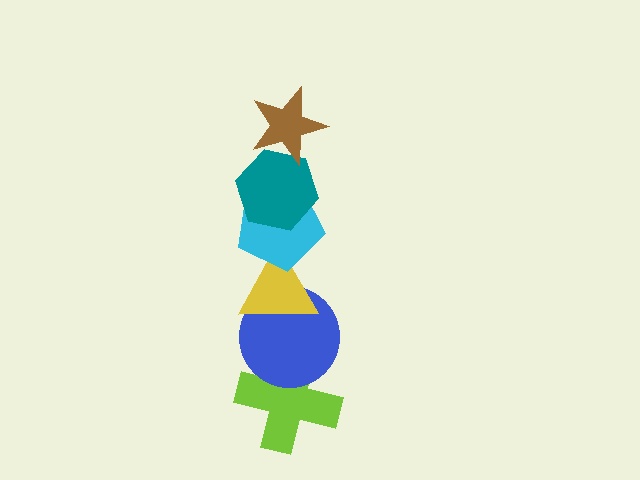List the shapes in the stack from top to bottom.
From top to bottom: the brown star, the teal hexagon, the cyan pentagon, the yellow triangle, the blue circle, the lime cross.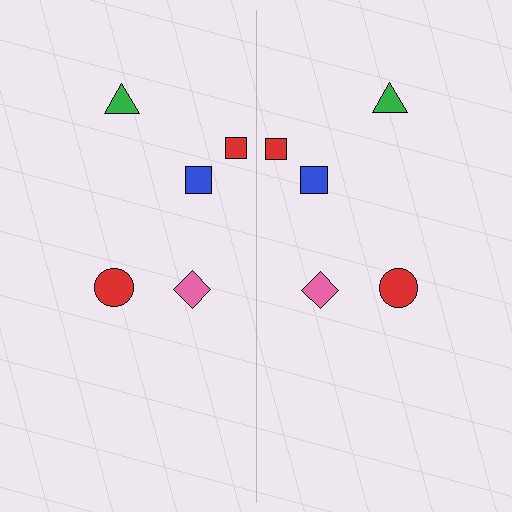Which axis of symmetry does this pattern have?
The pattern has a vertical axis of symmetry running through the center of the image.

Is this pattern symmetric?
Yes, this pattern has bilateral (reflection) symmetry.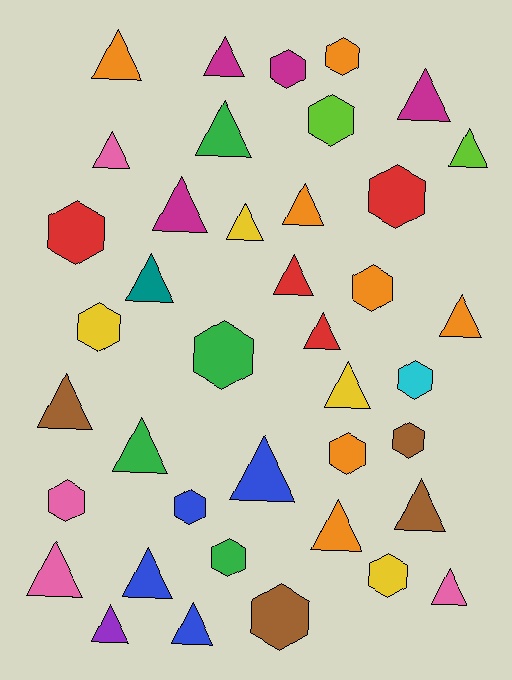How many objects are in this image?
There are 40 objects.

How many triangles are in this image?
There are 24 triangles.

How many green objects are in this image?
There are 4 green objects.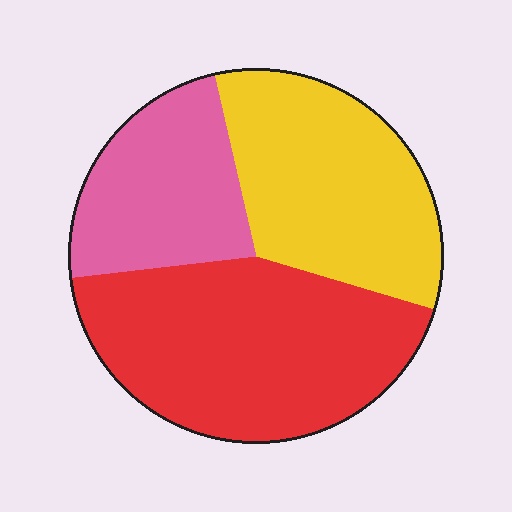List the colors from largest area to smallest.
From largest to smallest: red, yellow, pink.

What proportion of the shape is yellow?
Yellow covers about 35% of the shape.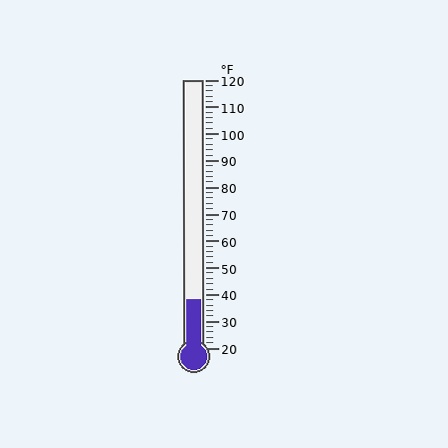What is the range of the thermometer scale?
The thermometer scale ranges from 20°F to 120°F.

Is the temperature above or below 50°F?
The temperature is below 50°F.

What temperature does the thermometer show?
The thermometer shows approximately 38°F.